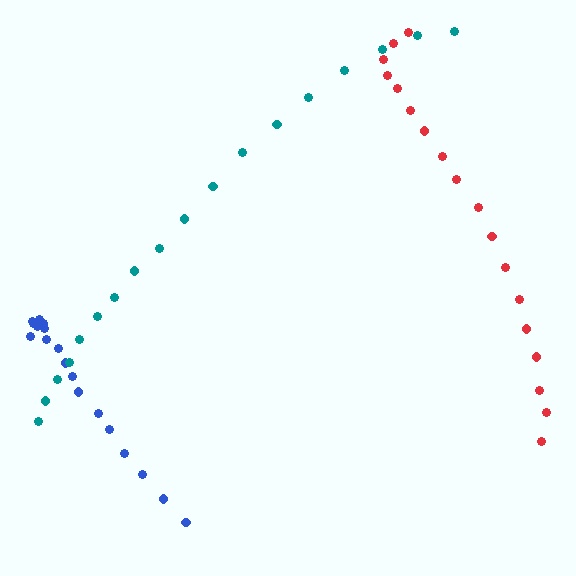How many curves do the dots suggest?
There are 3 distinct paths.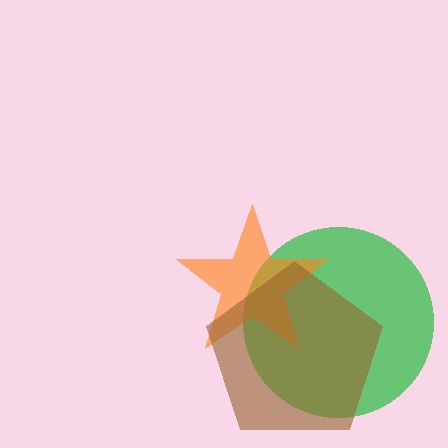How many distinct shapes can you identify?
There are 3 distinct shapes: a green circle, an orange star, a brown pentagon.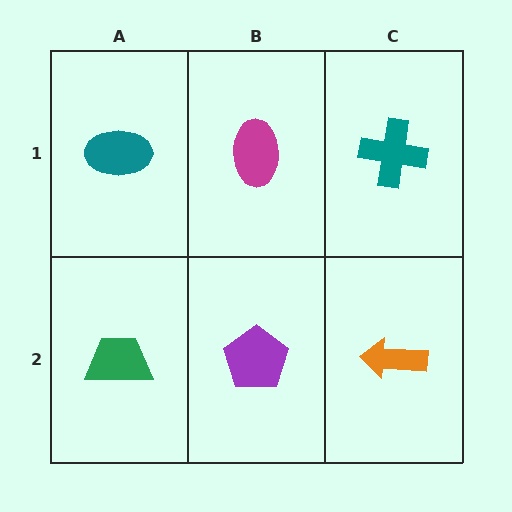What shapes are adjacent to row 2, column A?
A teal ellipse (row 1, column A), a purple pentagon (row 2, column B).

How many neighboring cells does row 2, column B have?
3.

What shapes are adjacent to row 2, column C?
A teal cross (row 1, column C), a purple pentagon (row 2, column B).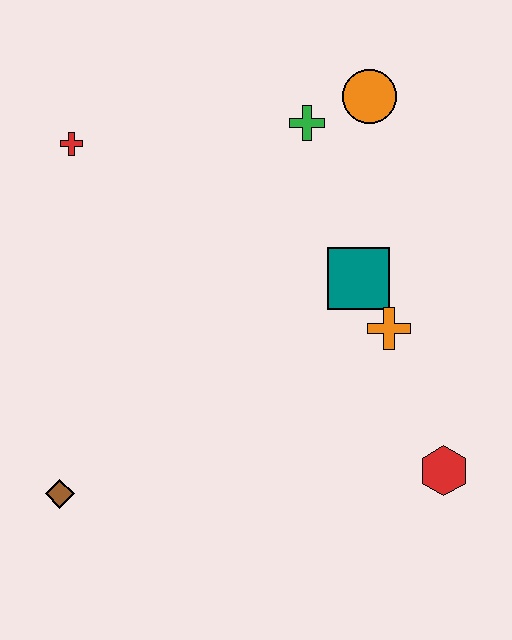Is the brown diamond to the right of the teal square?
No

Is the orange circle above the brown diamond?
Yes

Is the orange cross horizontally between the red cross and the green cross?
No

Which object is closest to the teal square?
The orange cross is closest to the teal square.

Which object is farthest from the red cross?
The red hexagon is farthest from the red cross.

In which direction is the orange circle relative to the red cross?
The orange circle is to the right of the red cross.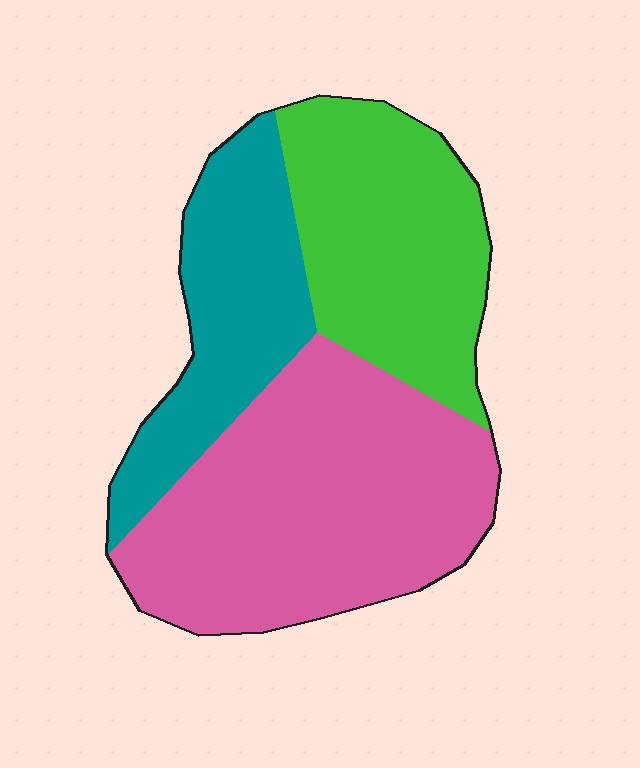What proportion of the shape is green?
Green takes up between a quarter and a half of the shape.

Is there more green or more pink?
Pink.